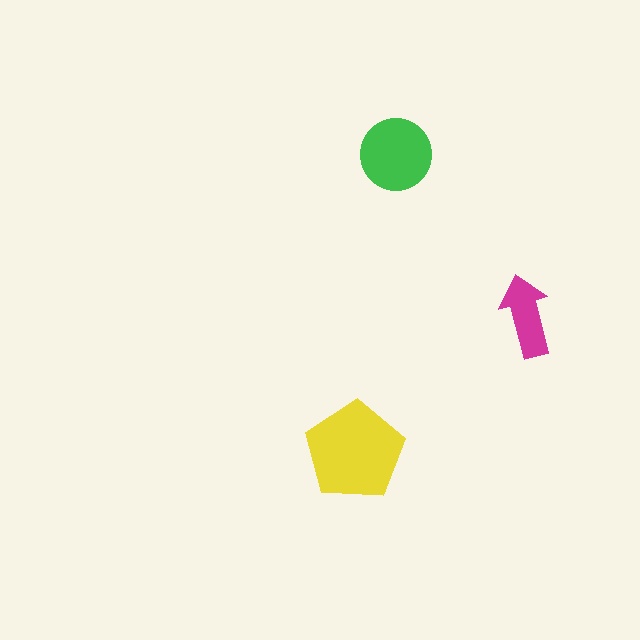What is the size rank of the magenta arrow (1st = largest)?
3rd.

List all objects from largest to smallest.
The yellow pentagon, the green circle, the magenta arrow.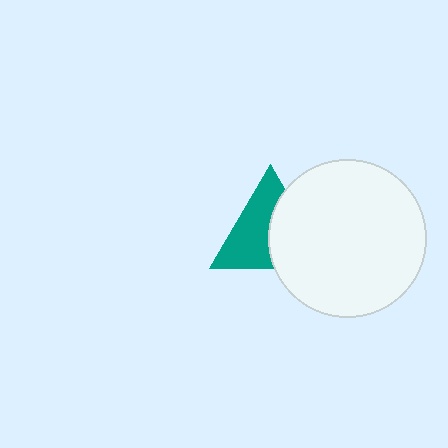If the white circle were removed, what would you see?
You would see the complete teal triangle.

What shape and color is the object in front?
The object in front is a white circle.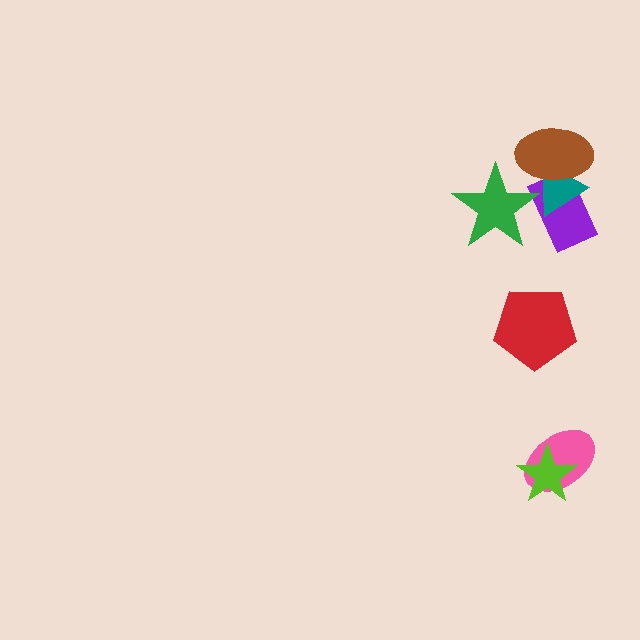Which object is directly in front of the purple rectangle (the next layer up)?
The teal triangle is directly in front of the purple rectangle.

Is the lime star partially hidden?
No, no other shape covers it.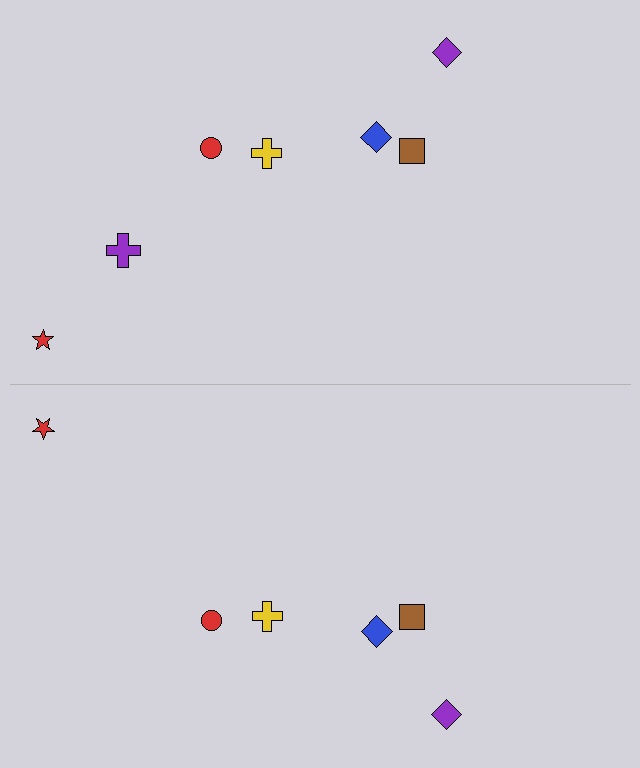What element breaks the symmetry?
A purple cross is missing from the bottom side.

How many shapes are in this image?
There are 13 shapes in this image.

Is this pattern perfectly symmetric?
No, the pattern is not perfectly symmetric. A purple cross is missing from the bottom side.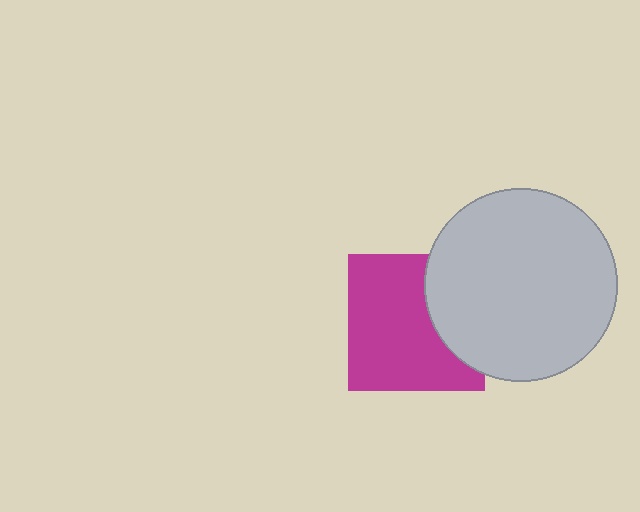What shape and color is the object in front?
The object in front is a light gray circle.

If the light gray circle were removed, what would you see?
You would see the complete magenta square.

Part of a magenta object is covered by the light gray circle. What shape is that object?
It is a square.